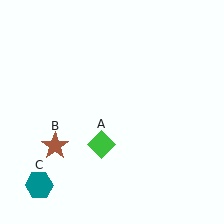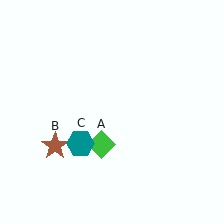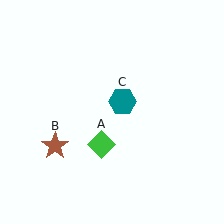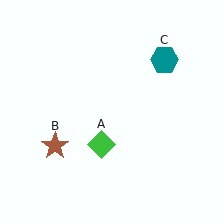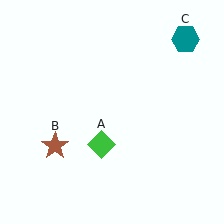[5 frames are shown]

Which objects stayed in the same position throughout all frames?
Green diamond (object A) and brown star (object B) remained stationary.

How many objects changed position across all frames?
1 object changed position: teal hexagon (object C).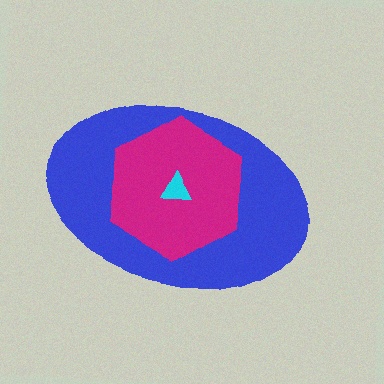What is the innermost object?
The cyan triangle.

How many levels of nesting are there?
3.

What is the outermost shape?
The blue ellipse.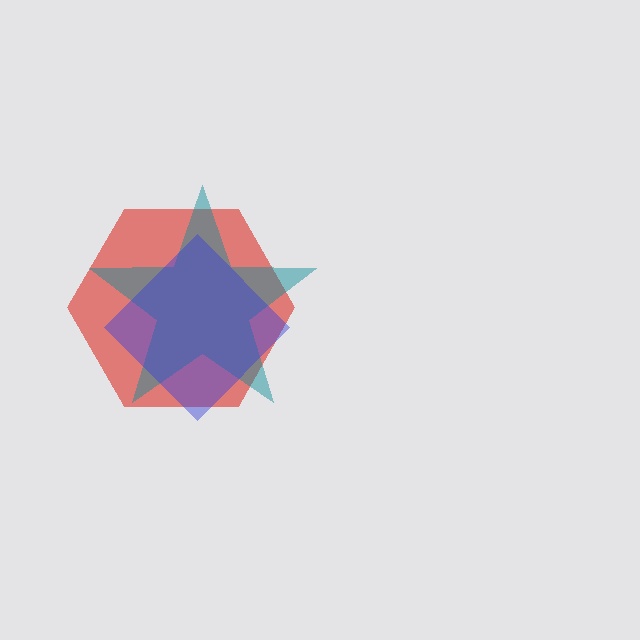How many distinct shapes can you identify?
There are 3 distinct shapes: a red hexagon, a teal star, a blue diamond.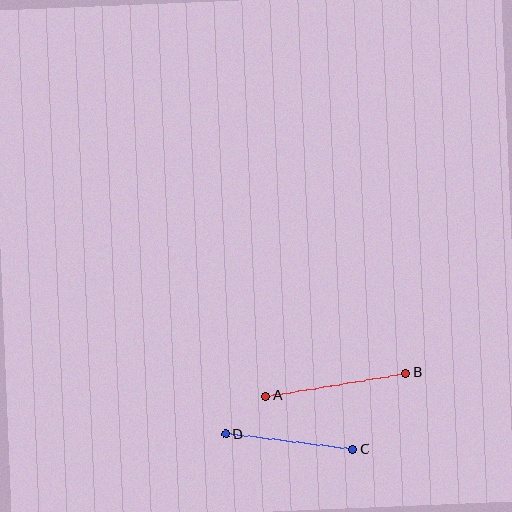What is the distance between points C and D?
The distance is approximately 128 pixels.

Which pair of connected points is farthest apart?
Points A and B are farthest apart.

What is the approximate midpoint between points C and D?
The midpoint is at approximately (289, 442) pixels.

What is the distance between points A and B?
The distance is approximately 142 pixels.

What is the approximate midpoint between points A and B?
The midpoint is at approximately (336, 384) pixels.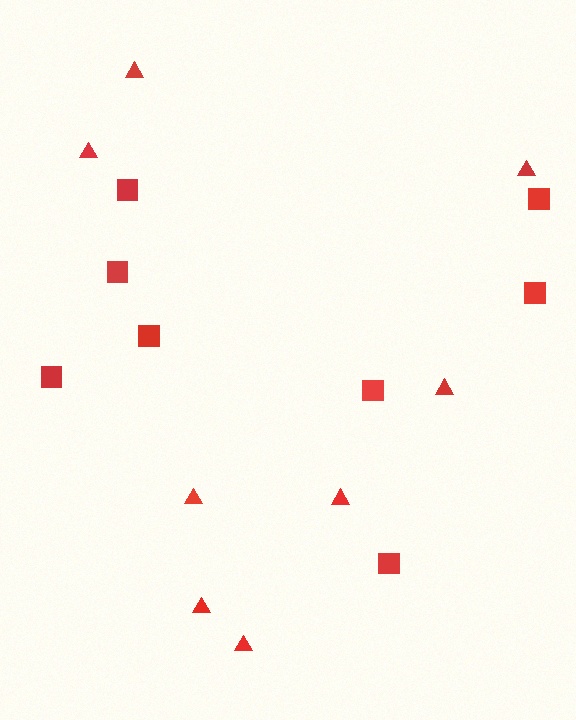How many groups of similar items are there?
There are 2 groups: one group of squares (8) and one group of triangles (8).